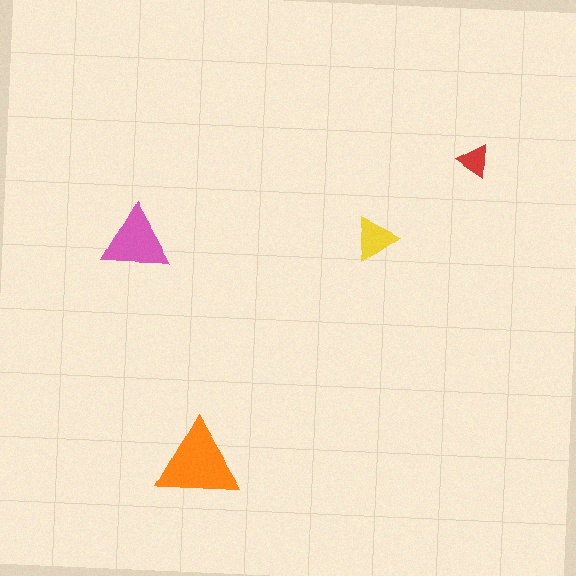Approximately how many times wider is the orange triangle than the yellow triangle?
About 2 times wider.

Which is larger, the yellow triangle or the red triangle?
The yellow one.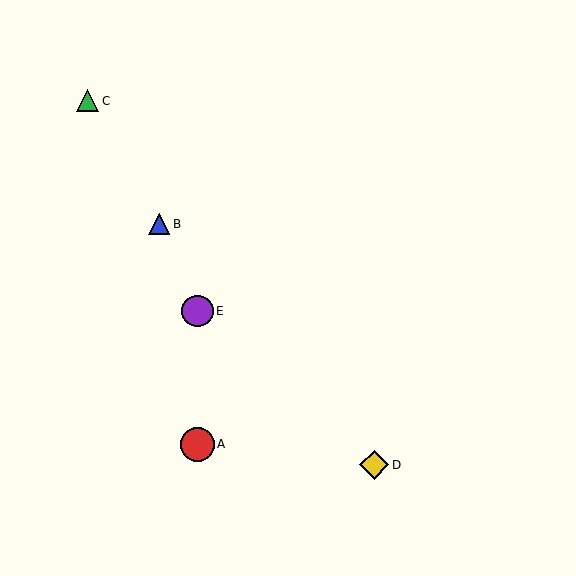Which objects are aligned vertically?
Objects A, E are aligned vertically.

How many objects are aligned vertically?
2 objects (A, E) are aligned vertically.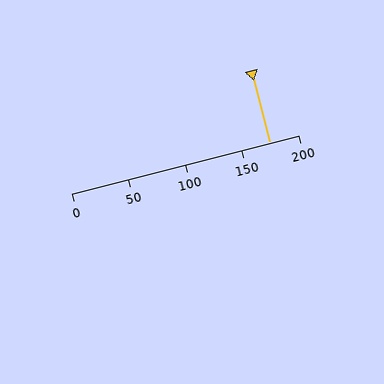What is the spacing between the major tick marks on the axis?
The major ticks are spaced 50 apart.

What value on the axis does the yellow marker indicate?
The marker indicates approximately 175.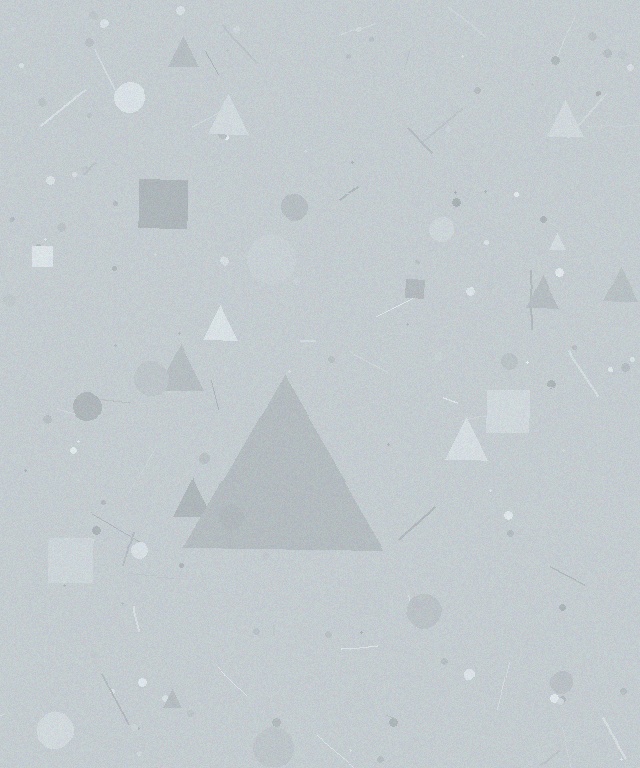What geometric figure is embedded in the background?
A triangle is embedded in the background.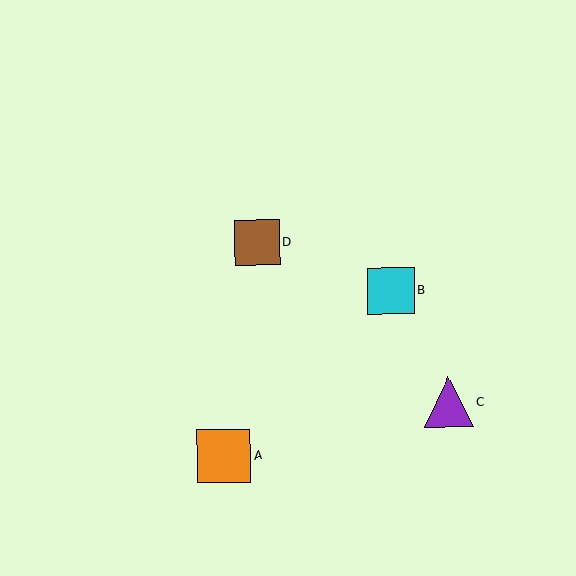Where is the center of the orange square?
The center of the orange square is at (224, 456).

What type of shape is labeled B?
Shape B is a cyan square.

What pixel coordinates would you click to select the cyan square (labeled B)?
Click at (391, 291) to select the cyan square B.